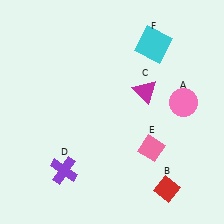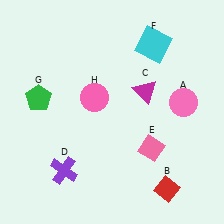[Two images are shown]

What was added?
A green pentagon (G), a pink circle (H) were added in Image 2.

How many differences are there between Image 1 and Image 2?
There are 2 differences between the two images.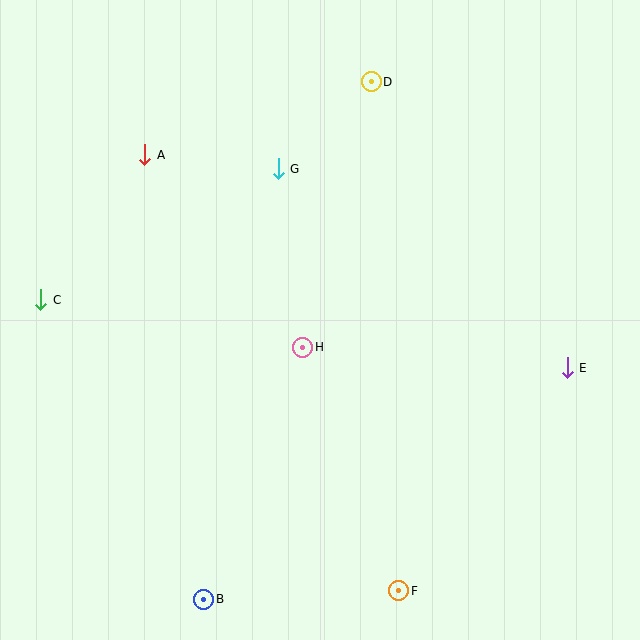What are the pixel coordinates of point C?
Point C is at (41, 300).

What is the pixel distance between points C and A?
The distance between C and A is 178 pixels.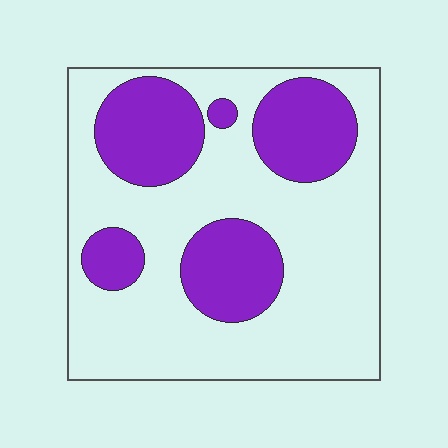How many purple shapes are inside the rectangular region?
5.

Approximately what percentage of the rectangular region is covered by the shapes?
Approximately 30%.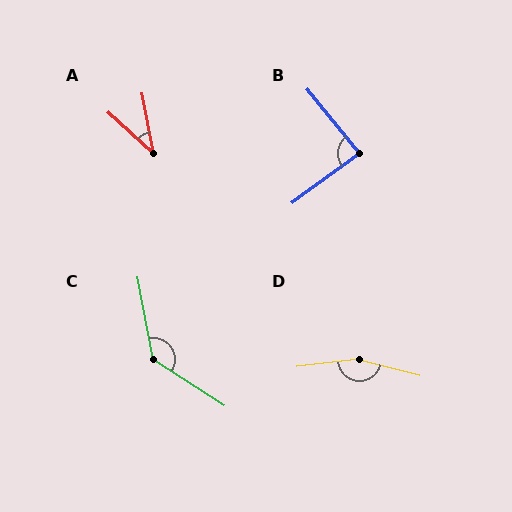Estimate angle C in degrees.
Approximately 134 degrees.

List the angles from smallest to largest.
A (37°), B (87°), C (134°), D (159°).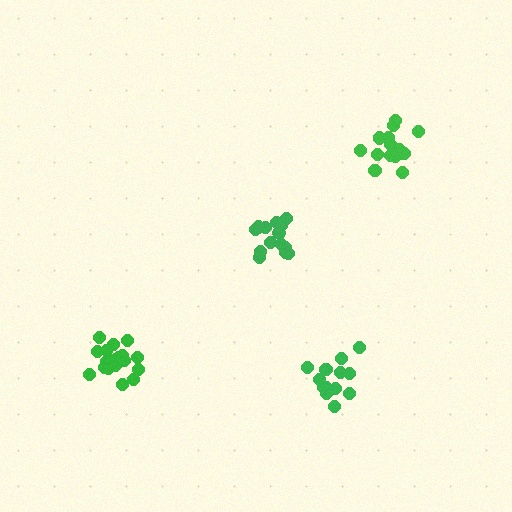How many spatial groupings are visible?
There are 4 spatial groupings.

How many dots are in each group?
Group 1: 16 dots, Group 2: 19 dots, Group 3: 14 dots, Group 4: 14 dots (63 total).